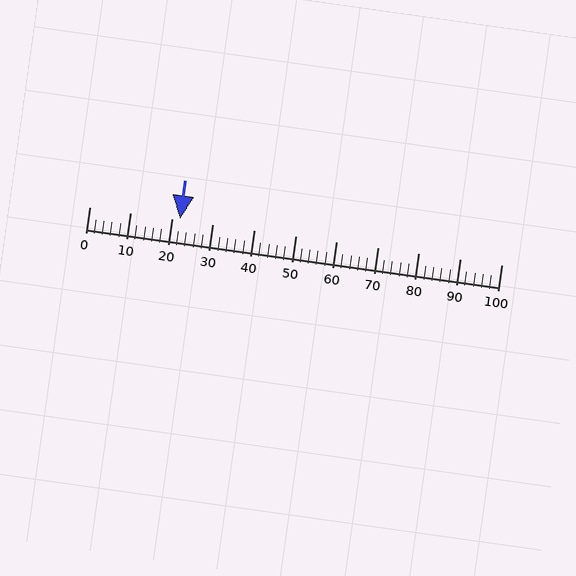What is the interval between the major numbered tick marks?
The major tick marks are spaced 10 units apart.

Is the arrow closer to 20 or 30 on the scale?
The arrow is closer to 20.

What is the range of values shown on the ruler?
The ruler shows values from 0 to 100.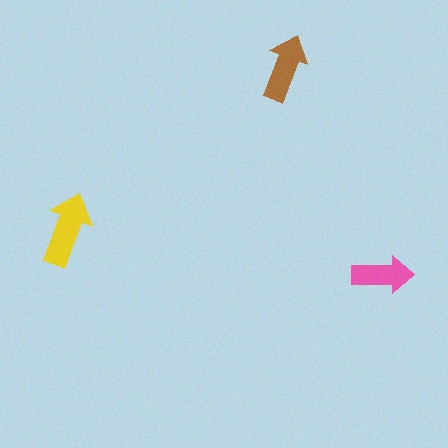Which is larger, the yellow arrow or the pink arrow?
The yellow one.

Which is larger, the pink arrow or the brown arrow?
The brown one.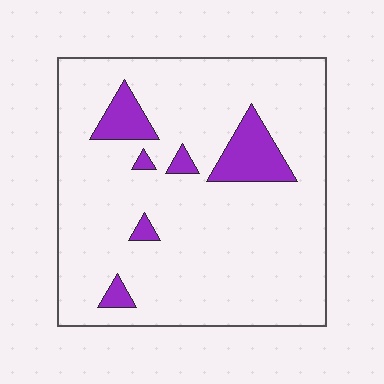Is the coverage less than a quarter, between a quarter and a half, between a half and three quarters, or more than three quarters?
Less than a quarter.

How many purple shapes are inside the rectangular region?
6.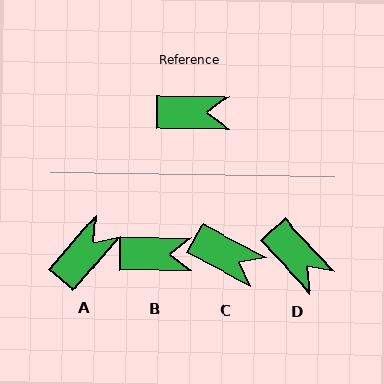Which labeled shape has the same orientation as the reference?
B.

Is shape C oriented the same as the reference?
No, it is off by about 28 degrees.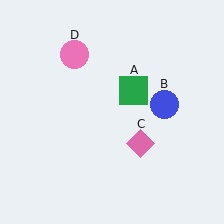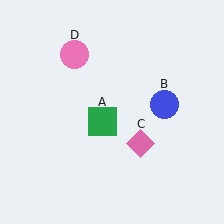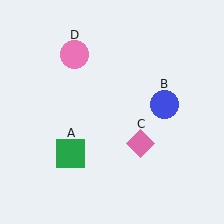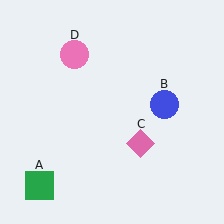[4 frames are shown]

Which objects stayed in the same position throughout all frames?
Blue circle (object B) and pink diamond (object C) and pink circle (object D) remained stationary.